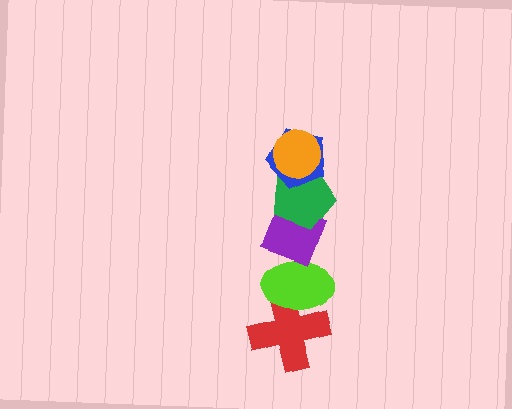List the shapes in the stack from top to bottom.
From top to bottom: the orange circle, the blue pentagon, the green pentagon, the purple diamond, the lime ellipse, the red cross.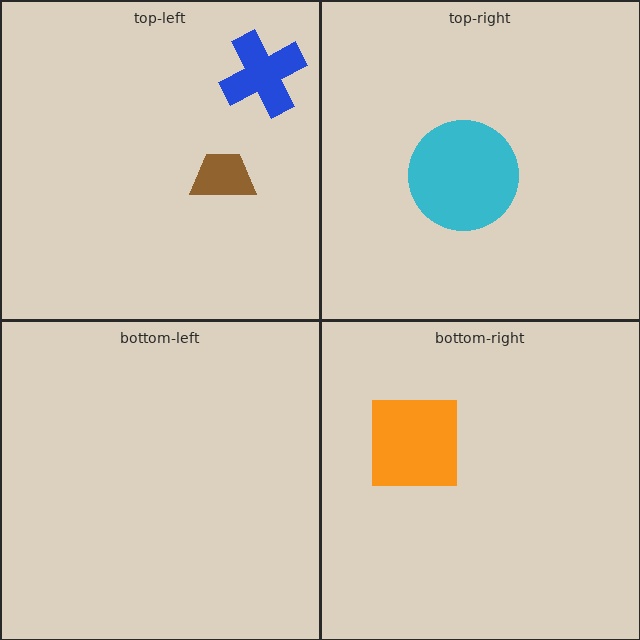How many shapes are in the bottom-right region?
1.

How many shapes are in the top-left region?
2.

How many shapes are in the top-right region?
1.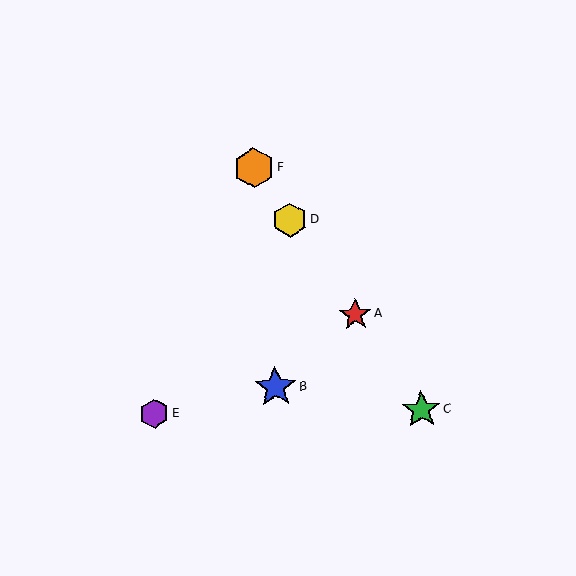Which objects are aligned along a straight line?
Objects A, C, D, F are aligned along a straight line.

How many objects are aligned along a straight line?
4 objects (A, C, D, F) are aligned along a straight line.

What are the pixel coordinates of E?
Object E is at (154, 414).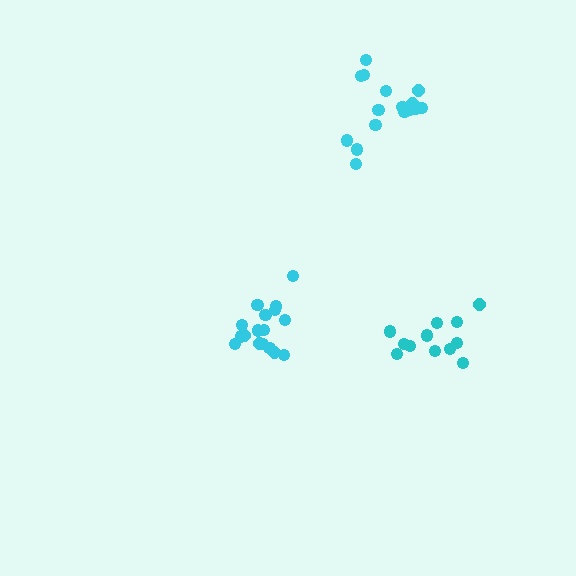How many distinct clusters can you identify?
There are 3 distinct clusters.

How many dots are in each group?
Group 1: 17 dots, Group 2: 17 dots, Group 3: 12 dots (46 total).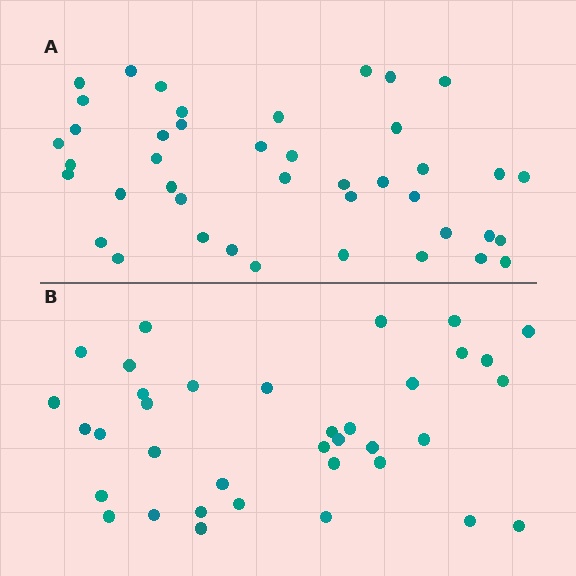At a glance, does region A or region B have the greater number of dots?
Region A (the top region) has more dots.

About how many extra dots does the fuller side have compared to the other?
Region A has about 6 more dots than region B.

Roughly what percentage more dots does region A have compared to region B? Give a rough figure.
About 15% more.